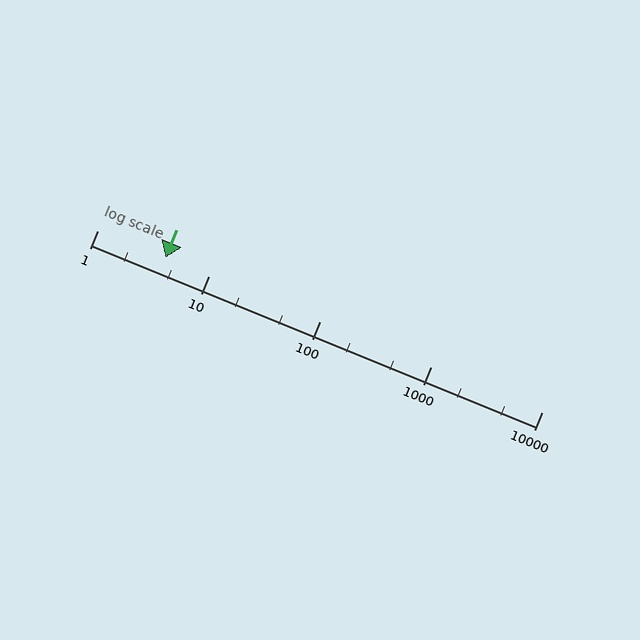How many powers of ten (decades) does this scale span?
The scale spans 4 decades, from 1 to 10000.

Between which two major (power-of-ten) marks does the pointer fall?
The pointer is between 1 and 10.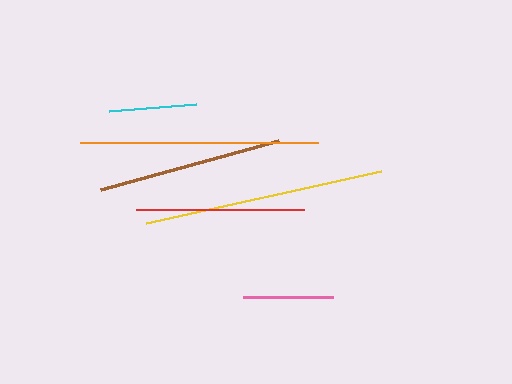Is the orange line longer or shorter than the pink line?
The orange line is longer than the pink line.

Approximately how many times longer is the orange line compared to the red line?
The orange line is approximately 1.4 times the length of the red line.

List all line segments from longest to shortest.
From longest to shortest: yellow, orange, brown, red, pink, cyan.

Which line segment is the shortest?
The cyan line is the shortest at approximately 88 pixels.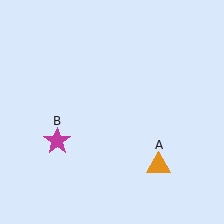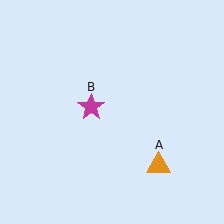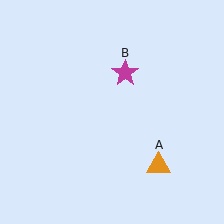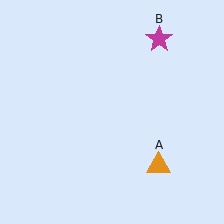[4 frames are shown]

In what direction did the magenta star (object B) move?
The magenta star (object B) moved up and to the right.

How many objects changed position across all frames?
1 object changed position: magenta star (object B).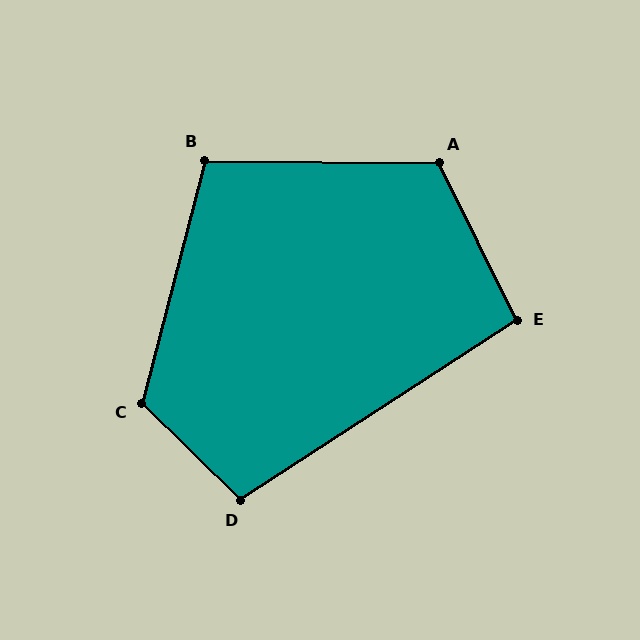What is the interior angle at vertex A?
Approximately 117 degrees (obtuse).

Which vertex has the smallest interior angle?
E, at approximately 97 degrees.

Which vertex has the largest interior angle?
C, at approximately 120 degrees.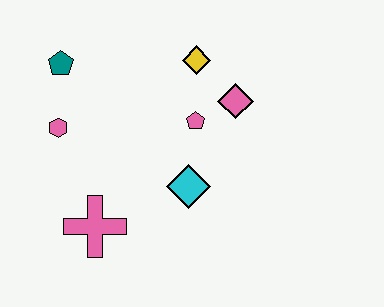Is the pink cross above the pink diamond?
No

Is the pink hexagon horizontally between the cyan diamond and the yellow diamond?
No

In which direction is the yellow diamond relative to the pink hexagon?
The yellow diamond is to the right of the pink hexagon.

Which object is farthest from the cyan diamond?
The teal pentagon is farthest from the cyan diamond.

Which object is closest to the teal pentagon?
The pink hexagon is closest to the teal pentagon.